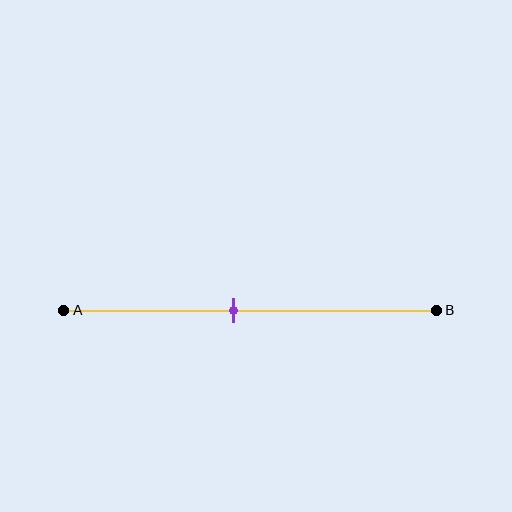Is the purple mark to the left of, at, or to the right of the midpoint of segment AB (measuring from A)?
The purple mark is to the left of the midpoint of segment AB.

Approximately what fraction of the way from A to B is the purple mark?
The purple mark is approximately 45% of the way from A to B.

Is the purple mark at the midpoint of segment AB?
No, the mark is at about 45% from A, not at the 50% midpoint.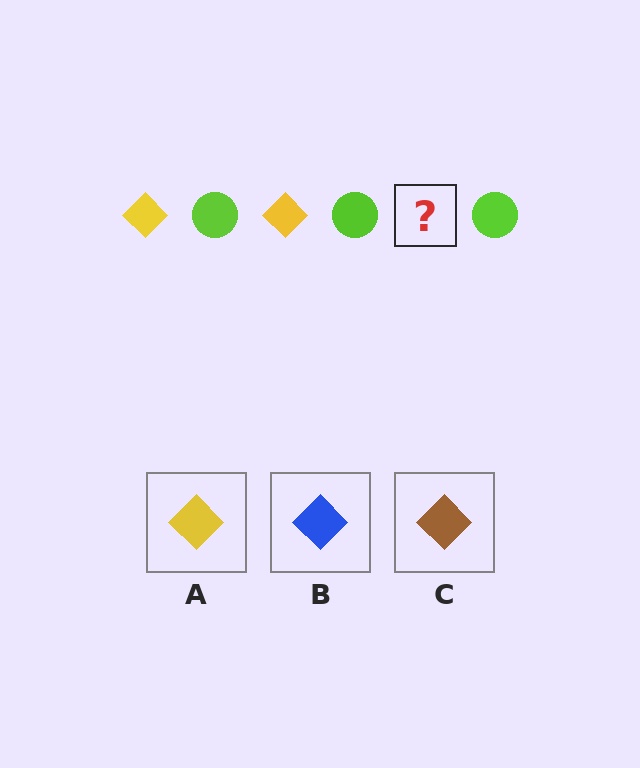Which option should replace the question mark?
Option A.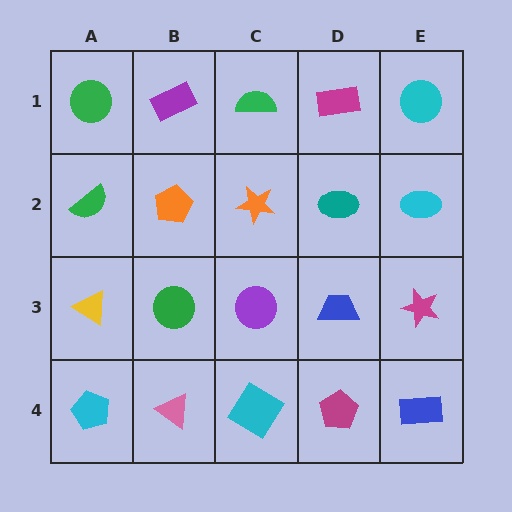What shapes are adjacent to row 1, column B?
An orange pentagon (row 2, column B), a green circle (row 1, column A), a green semicircle (row 1, column C).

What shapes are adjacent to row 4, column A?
A yellow triangle (row 3, column A), a pink triangle (row 4, column B).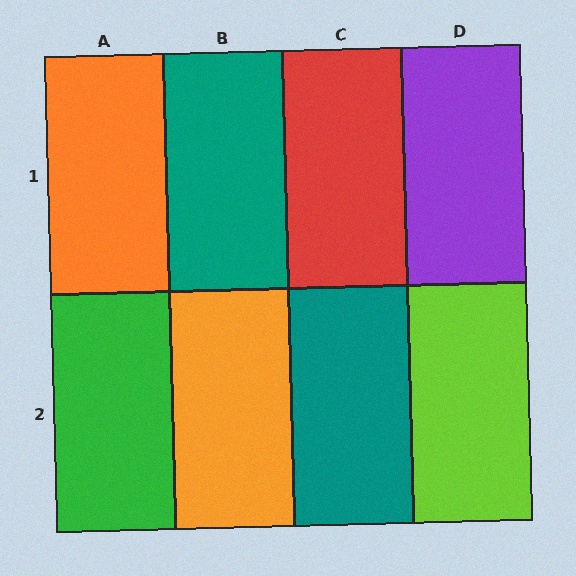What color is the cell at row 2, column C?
Teal.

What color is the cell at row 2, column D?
Lime.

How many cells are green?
1 cell is green.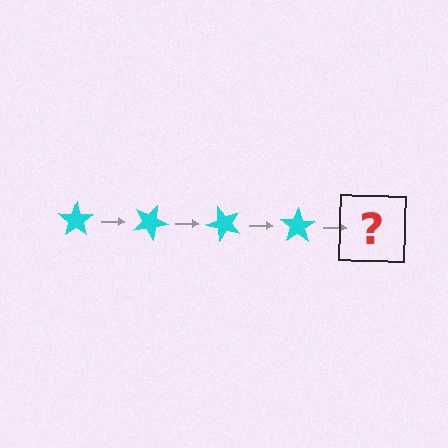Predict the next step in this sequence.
The next step is a cyan star rotated 100 degrees.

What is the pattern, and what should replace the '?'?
The pattern is that the star rotates 25 degrees each step. The '?' should be a cyan star rotated 100 degrees.